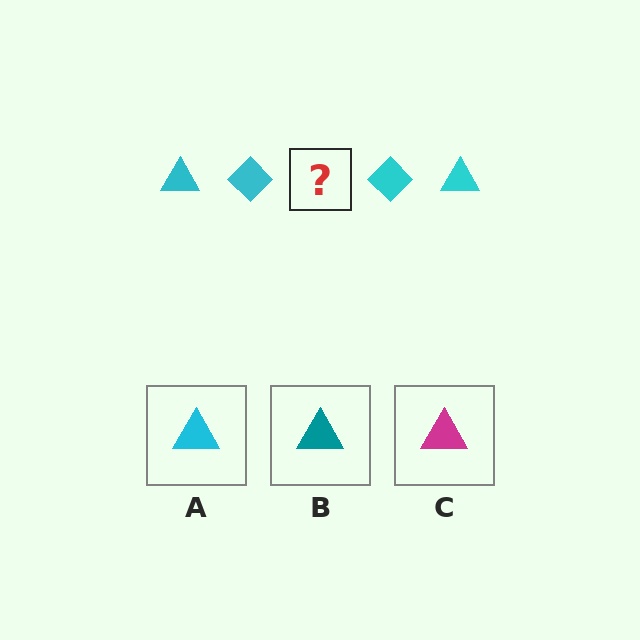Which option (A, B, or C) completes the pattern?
A.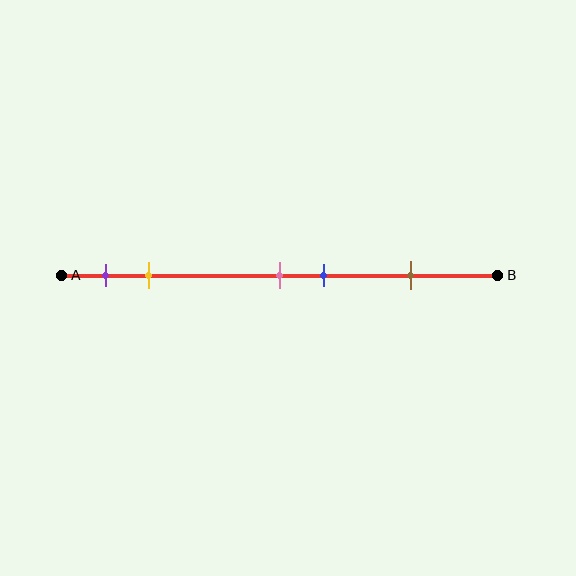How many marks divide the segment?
There are 5 marks dividing the segment.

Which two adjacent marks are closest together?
The pink and blue marks are the closest adjacent pair.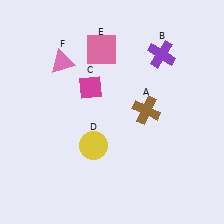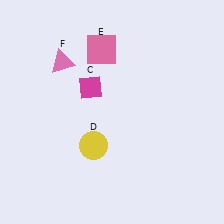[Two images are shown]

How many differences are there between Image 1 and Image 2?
There are 2 differences between the two images.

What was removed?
The brown cross (A), the purple cross (B) were removed in Image 2.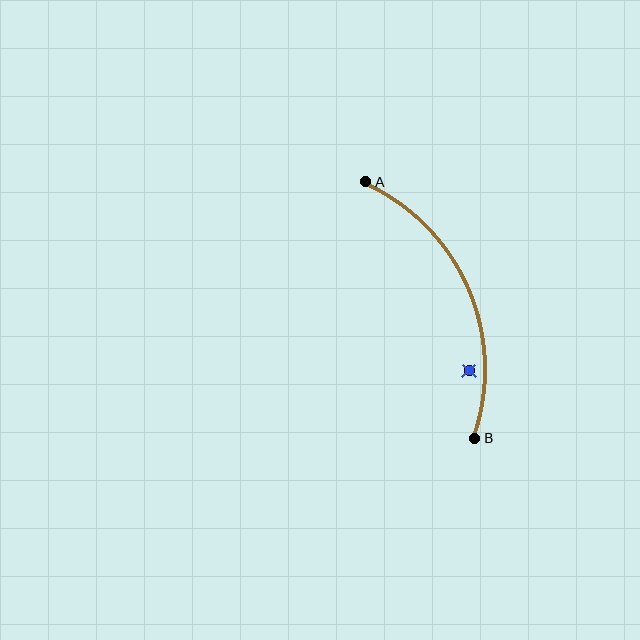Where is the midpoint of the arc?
The arc midpoint is the point on the curve farthest from the straight line joining A and B. It sits to the right of that line.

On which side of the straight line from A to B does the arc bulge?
The arc bulges to the right of the straight line connecting A and B.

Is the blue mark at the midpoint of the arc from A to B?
No — the blue mark does not lie on the arc at all. It sits slightly inside the curve.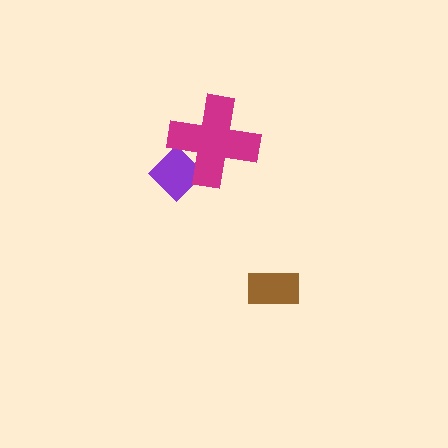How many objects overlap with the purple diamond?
1 object overlaps with the purple diamond.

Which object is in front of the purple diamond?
The magenta cross is in front of the purple diamond.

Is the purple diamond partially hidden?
Yes, it is partially covered by another shape.